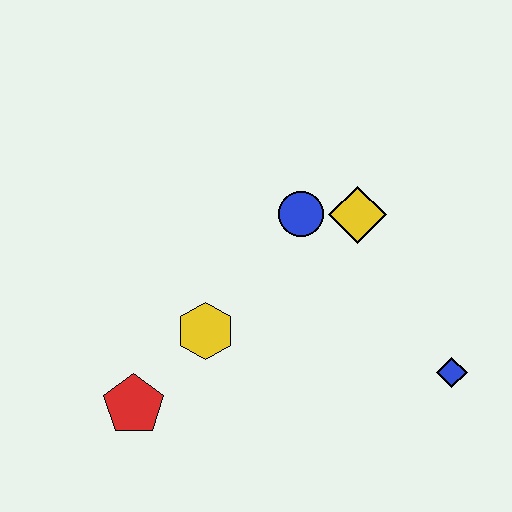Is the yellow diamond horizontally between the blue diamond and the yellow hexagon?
Yes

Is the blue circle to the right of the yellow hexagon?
Yes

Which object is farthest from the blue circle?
The red pentagon is farthest from the blue circle.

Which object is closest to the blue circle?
The yellow diamond is closest to the blue circle.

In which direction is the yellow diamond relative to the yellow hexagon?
The yellow diamond is to the right of the yellow hexagon.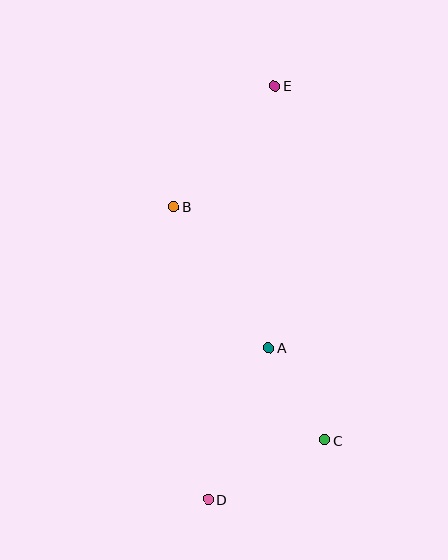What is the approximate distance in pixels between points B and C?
The distance between B and C is approximately 278 pixels.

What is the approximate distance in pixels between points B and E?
The distance between B and E is approximately 158 pixels.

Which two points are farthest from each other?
Points D and E are farthest from each other.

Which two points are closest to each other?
Points A and C are closest to each other.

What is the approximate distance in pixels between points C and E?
The distance between C and E is approximately 358 pixels.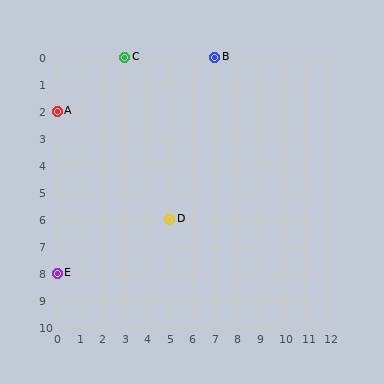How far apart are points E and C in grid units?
Points E and C are 3 columns and 8 rows apart (about 8.5 grid units diagonally).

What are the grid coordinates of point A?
Point A is at grid coordinates (0, 2).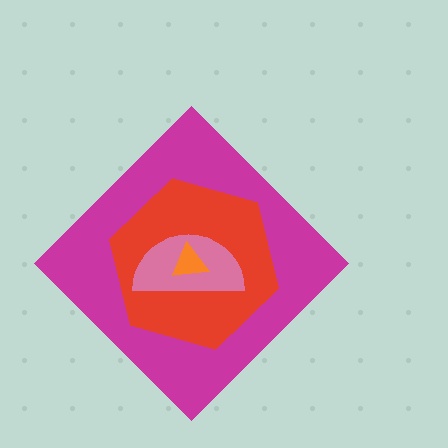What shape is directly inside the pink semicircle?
The orange triangle.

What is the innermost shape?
The orange triangle.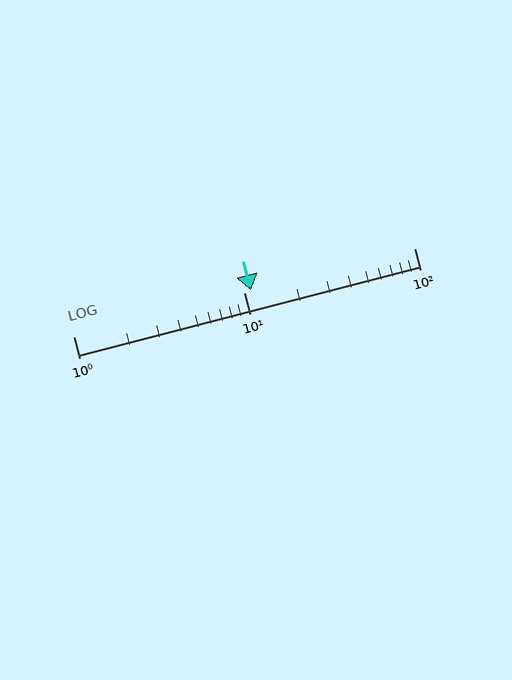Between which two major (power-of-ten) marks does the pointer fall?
The pointer is between 10 and 100.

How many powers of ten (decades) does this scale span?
The scale spans 2 decades, from 1 to 100.